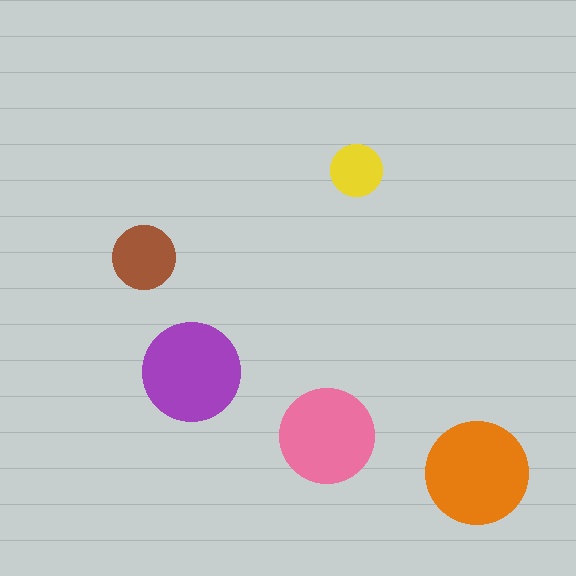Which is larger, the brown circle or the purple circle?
The purple one.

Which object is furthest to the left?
The brown circle is leftmost.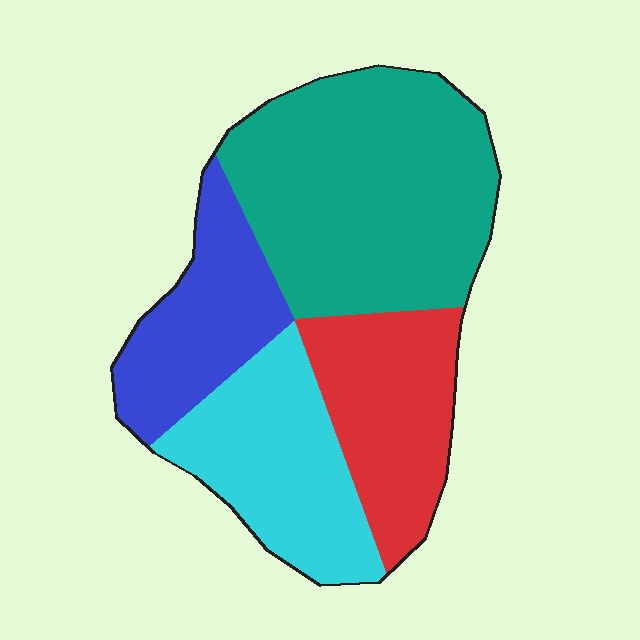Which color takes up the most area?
Teal, at roughly 40%.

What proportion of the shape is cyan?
Cyan covers around 20% of the shape.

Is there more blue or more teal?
Teal.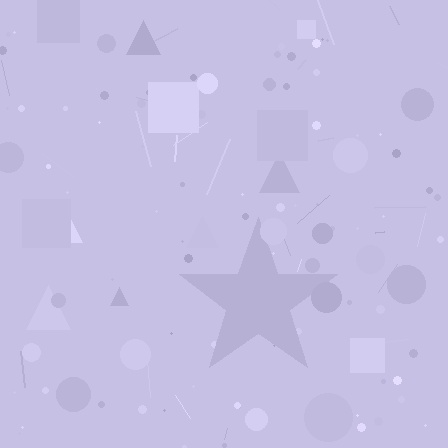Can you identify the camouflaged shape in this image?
The camouflaged shape is a star.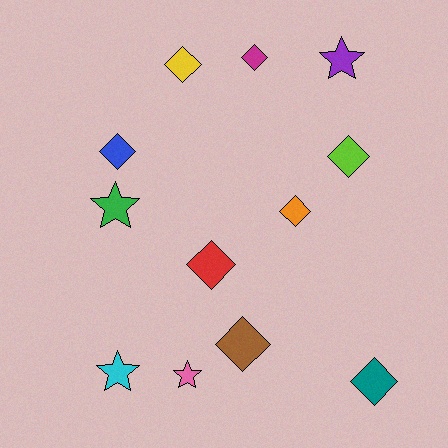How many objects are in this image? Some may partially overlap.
There are 12 objects.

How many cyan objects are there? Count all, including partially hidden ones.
There is 1 cyan object.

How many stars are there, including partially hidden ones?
There are 4 stars.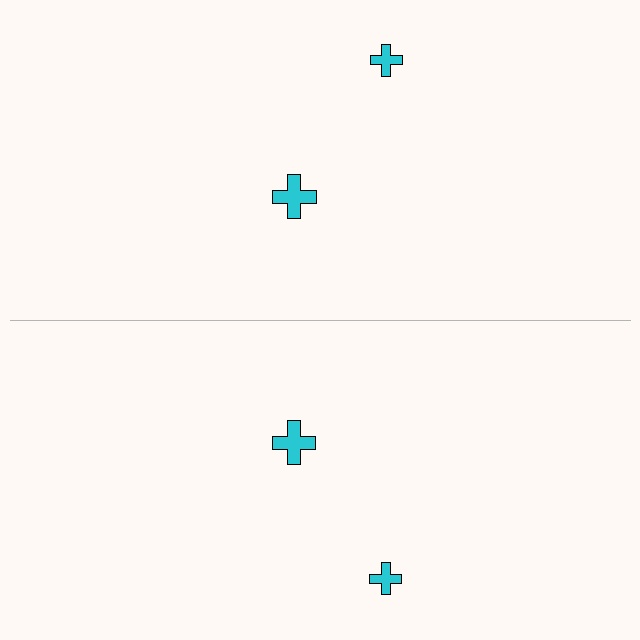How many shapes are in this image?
There are 4 shapes in this image.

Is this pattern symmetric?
Yes, this pattern has bilateral (reflection) symmetry.